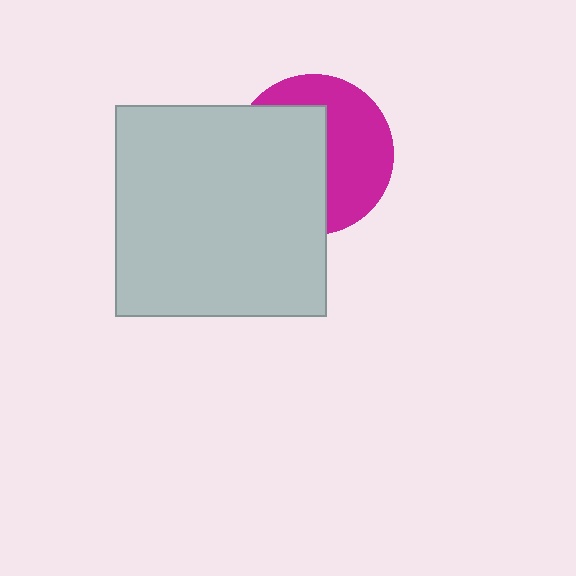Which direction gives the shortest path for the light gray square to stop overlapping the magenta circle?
Moving left gives the shortest separation.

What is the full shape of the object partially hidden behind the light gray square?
The partially hidden object is a magenta circle.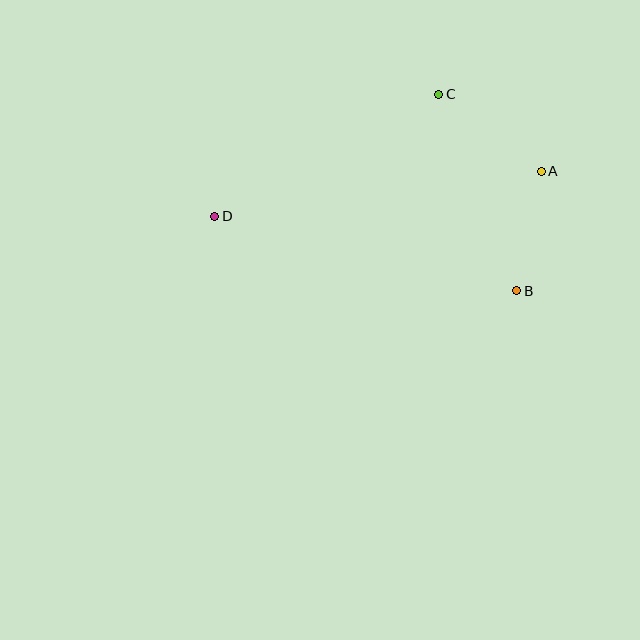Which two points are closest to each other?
Points A and B are closest to each other.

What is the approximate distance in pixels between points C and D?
The distance between C and D is approximately 255 pixels.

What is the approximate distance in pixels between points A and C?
The distance between A and C is approximately 128 pixels.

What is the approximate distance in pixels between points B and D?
The distance between B and D is approximately 311 pixels.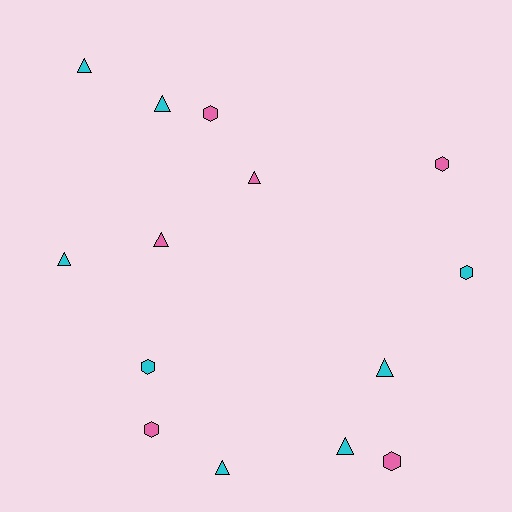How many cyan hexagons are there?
There are 2 cyan hexagons.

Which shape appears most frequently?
Triangle, with 8 objects.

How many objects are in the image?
There are 14 objects.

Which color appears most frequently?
Cyan, with 8 objects.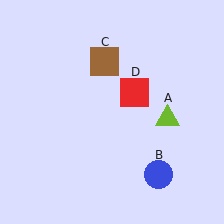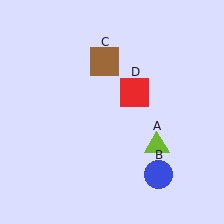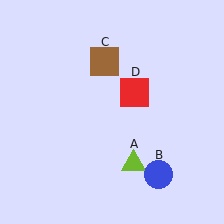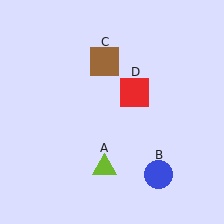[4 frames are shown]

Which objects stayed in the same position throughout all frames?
Blue circle (object B) and brown square (object C) and red square (object D) remained stationary.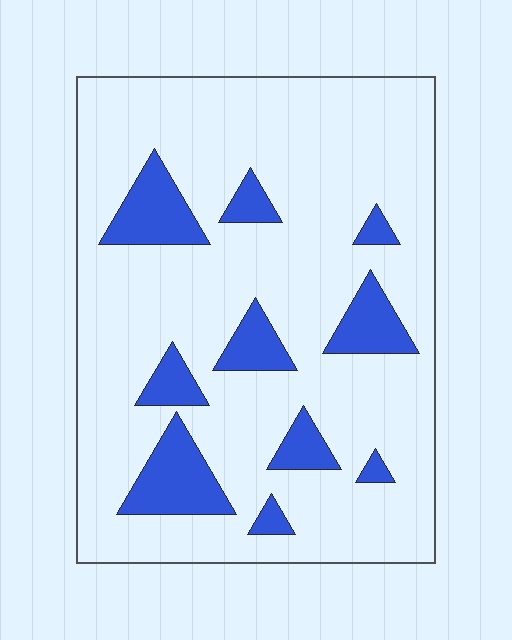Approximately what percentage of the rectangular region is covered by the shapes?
Approximately 15%.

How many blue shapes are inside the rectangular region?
10.